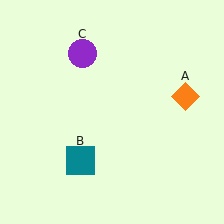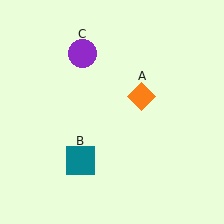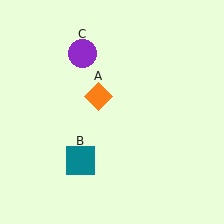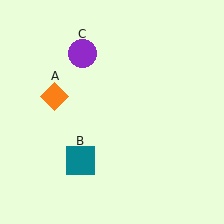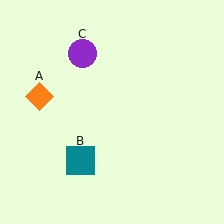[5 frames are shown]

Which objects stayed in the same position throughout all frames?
Teal square (object B) and purple circle (object C) remained stationary.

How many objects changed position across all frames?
1 object changed position: orange diamond (object A).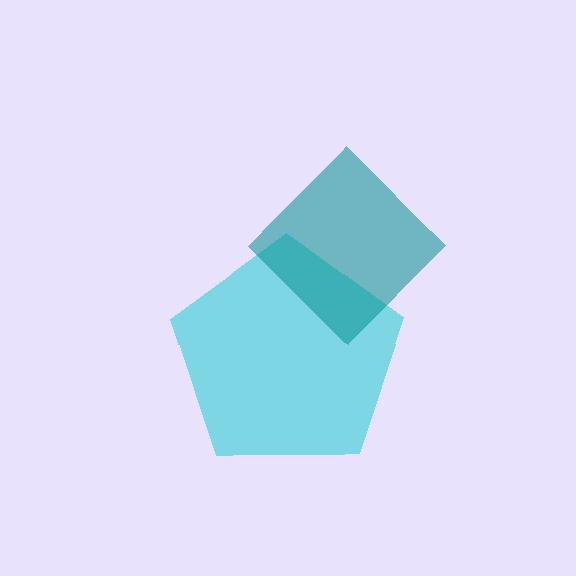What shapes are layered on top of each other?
The layered shapes are: a cyan pentagon, a teal diamond.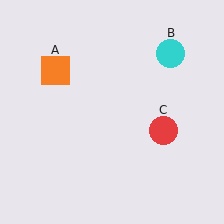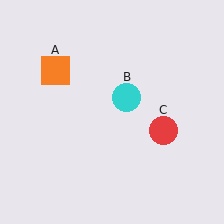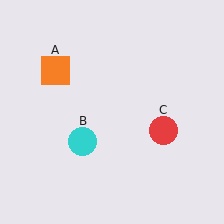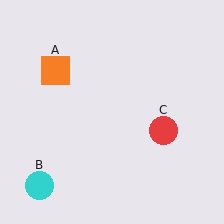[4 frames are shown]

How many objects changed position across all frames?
1 object changed position: cyan circle (object B).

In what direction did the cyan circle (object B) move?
The cyan circle (object B) moved down and to the left.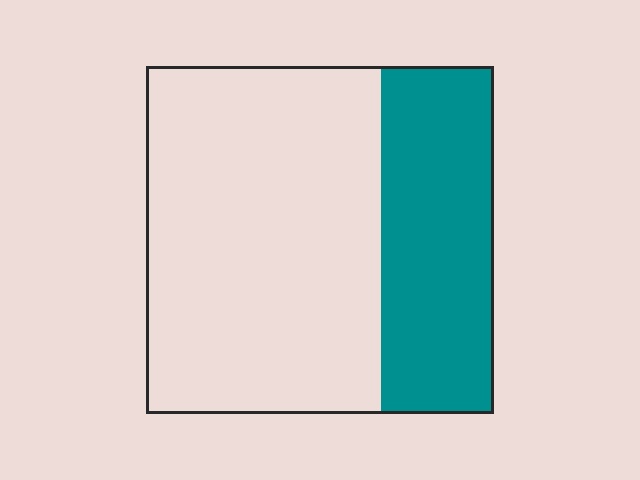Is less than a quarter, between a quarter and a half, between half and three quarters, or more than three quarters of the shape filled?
Between a quarter and a half.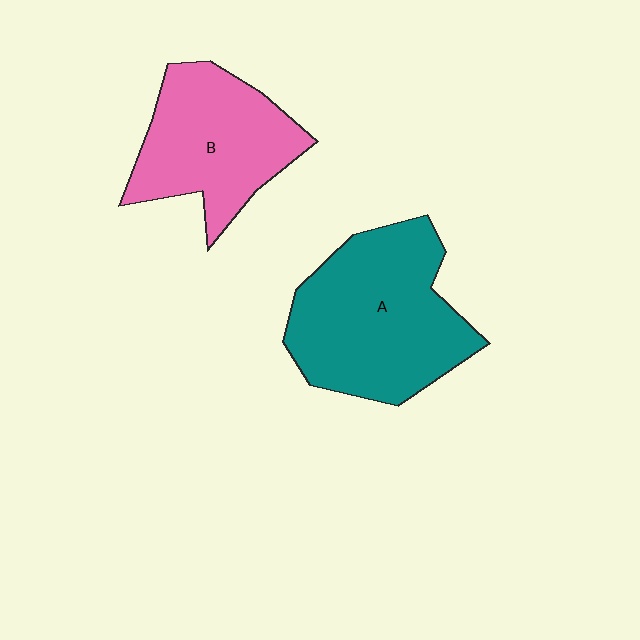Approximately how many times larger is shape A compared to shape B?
Approximately 1.3 times.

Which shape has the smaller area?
Shape B (pink).